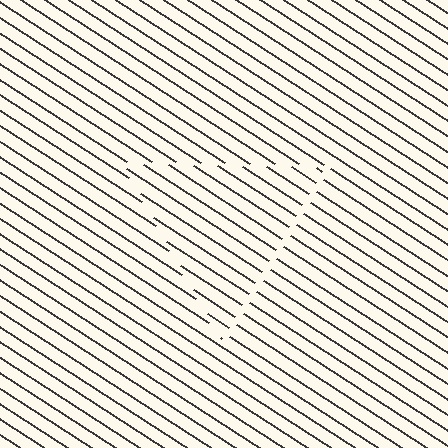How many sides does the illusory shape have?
3 sides — the line-ends trace a triangle.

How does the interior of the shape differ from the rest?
The interior of the shape contains the same grating, shifted by half a period — the contour is defined by the phase discontinuity where line-ends from the inner and outer gratings abut.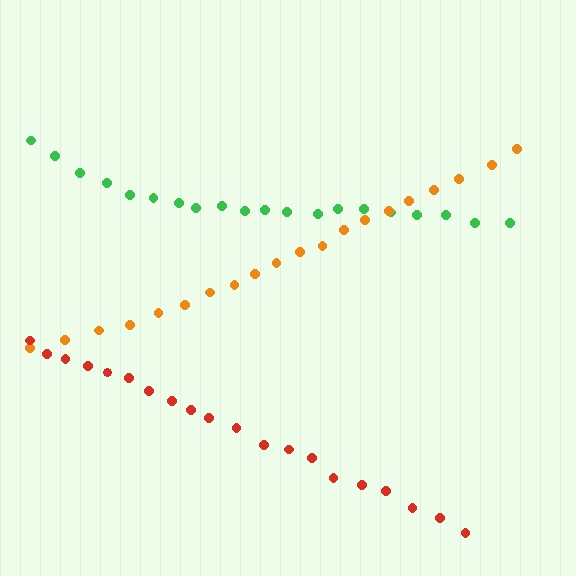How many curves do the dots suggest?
There are 3 distinct paths.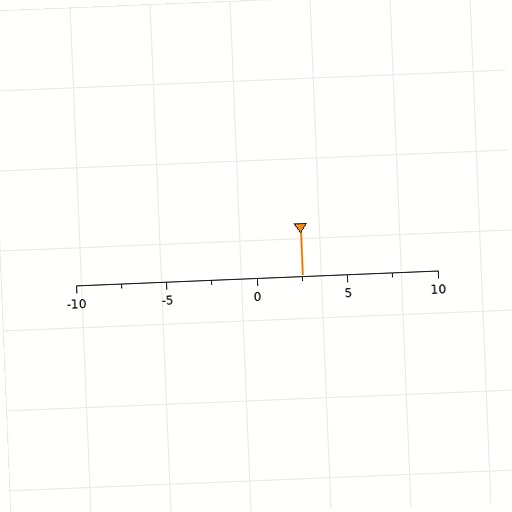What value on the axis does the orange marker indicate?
The marker indicates approximately 2.5.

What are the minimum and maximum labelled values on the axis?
The axis runs from -10 to 10.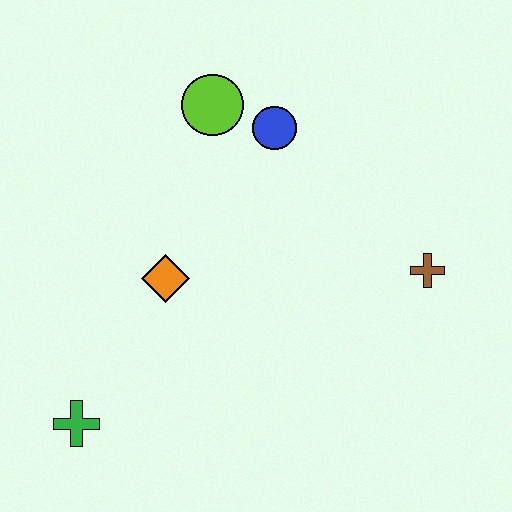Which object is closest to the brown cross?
The blue circle is closest to the brown cross.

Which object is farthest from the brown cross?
The green cross is farthest from the brown cross.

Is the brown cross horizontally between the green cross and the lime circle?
No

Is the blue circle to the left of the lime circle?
No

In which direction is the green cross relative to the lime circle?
The green cross is below the lime circle.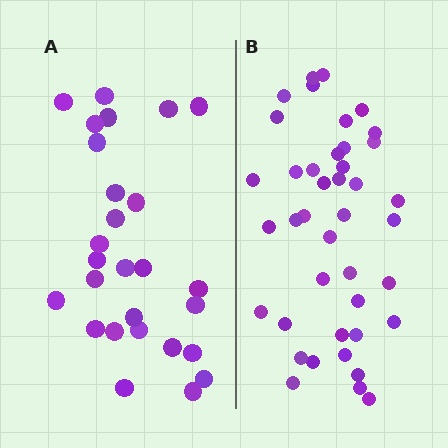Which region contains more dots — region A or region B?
Region B (the right region) has more dots.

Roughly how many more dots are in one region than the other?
Region B has approximately 15 more dots than region A.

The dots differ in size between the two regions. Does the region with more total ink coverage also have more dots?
No. Region A has more total ink coverage because its dots are larger, but region B actually contains more individual dots. Total area can be misleading — the number of items is what matters here.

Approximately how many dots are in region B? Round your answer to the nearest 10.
About 40 dots. (The exact count is 41, which rounds to 40.)